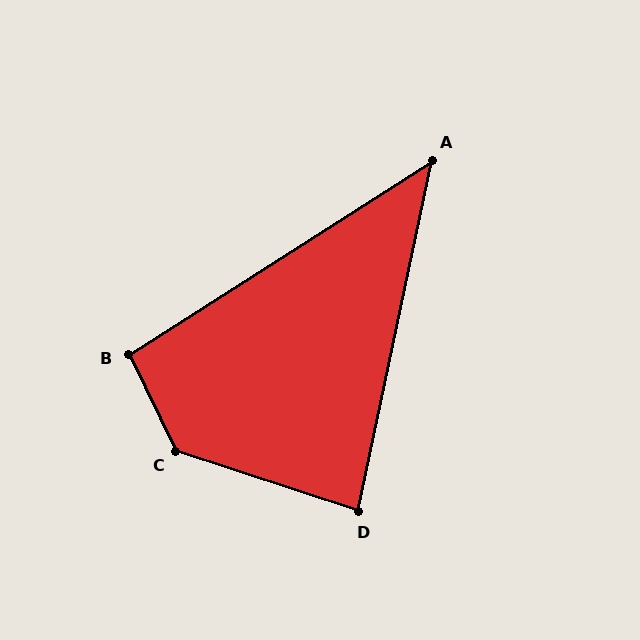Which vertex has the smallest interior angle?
A, at approximately 46 degrees.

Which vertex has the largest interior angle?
C, at approximately 134 degrees.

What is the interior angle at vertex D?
Approximately 84 degrees (acute).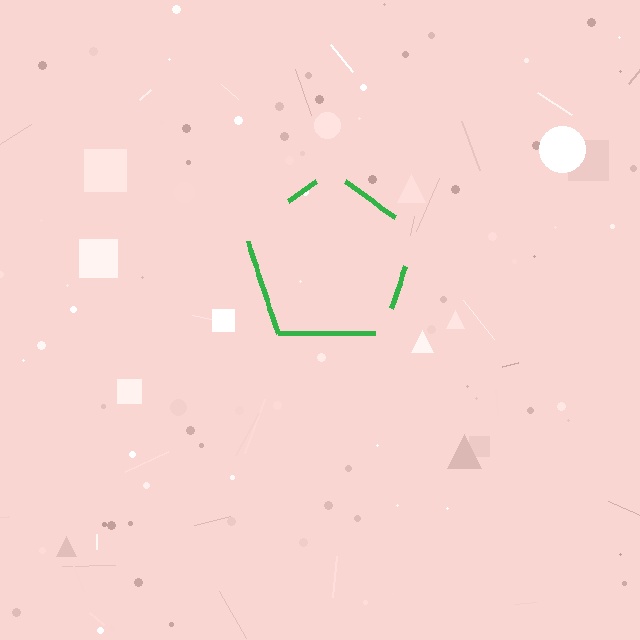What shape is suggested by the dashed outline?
The dashed outline suggests a pentagon.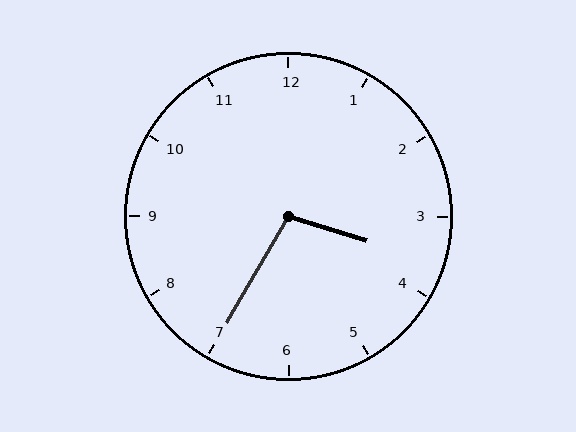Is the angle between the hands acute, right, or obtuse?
It is obtuse.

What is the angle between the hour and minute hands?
Approximately 102 degrees.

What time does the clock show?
3:35.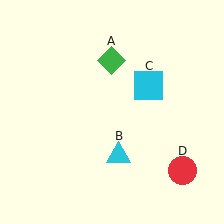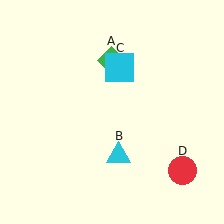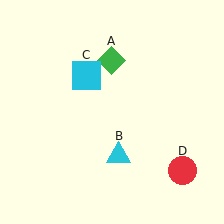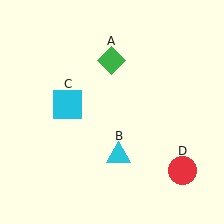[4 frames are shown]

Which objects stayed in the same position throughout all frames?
Green diamond (object A) and cyan triangle (object B) and red circle (object D) remained stationary.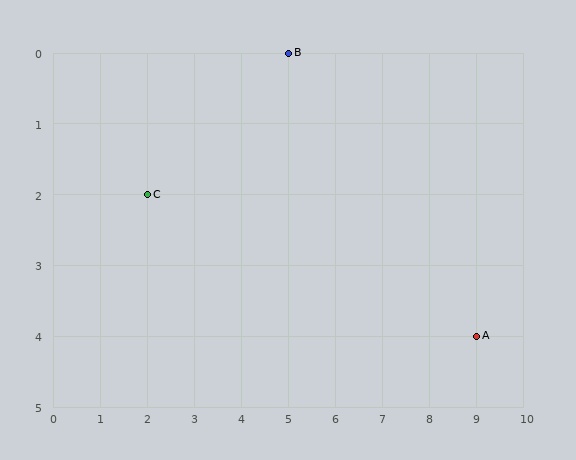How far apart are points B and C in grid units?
Points B and C are 3 columns and 2 rows apart (about 3.6 grid units diagonally).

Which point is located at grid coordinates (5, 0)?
Point B is at (5, 0).